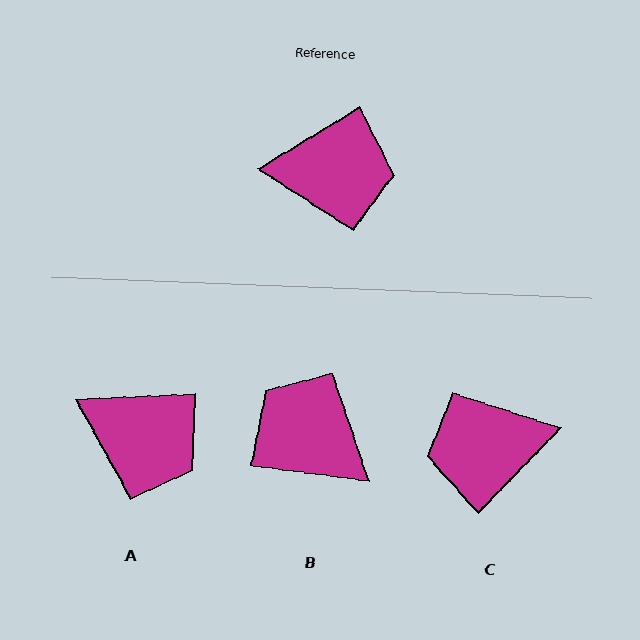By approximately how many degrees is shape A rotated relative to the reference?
Approximately 29 degrees clockwise.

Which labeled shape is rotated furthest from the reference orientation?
C, about 165 degrees away.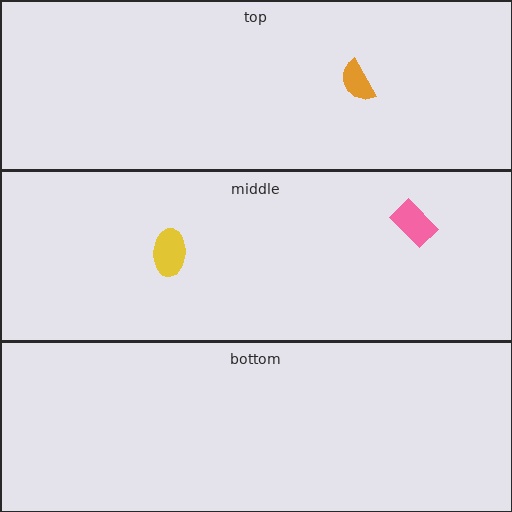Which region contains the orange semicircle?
The top region.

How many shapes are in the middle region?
2.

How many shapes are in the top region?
1.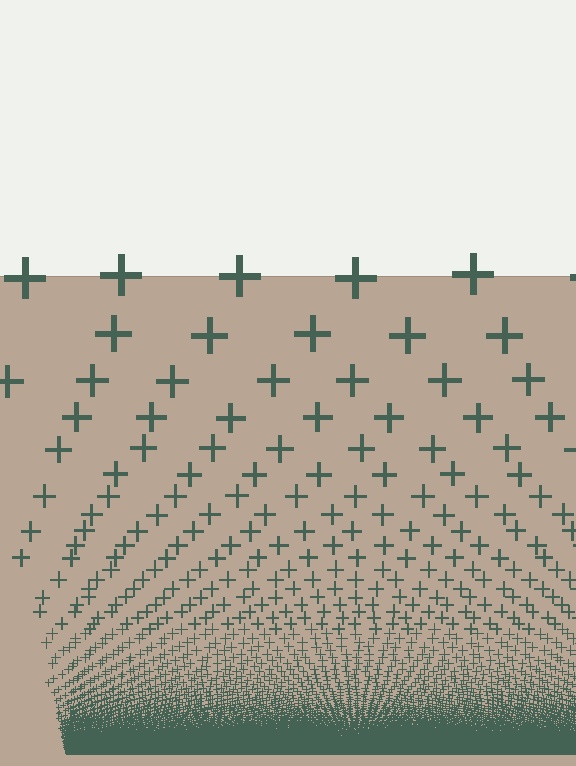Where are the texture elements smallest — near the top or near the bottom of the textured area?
Near the bottom.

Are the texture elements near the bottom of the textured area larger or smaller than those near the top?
Smaller. The gradient is inverted — elements near the bottom are smaller and denser.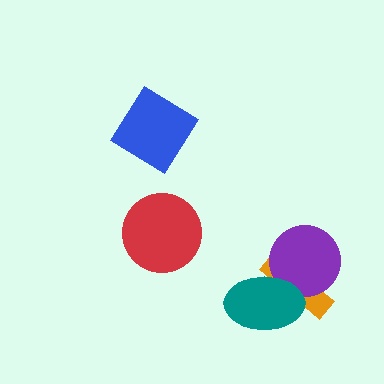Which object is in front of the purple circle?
The teal ellipse is in front of the purple circle.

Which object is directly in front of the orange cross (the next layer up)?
The purple circle is directly in front of the orange cross.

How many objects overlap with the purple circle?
2 objects overlap with the purple circle.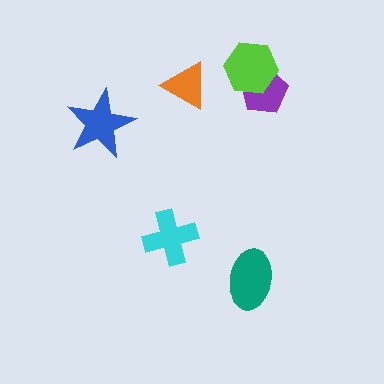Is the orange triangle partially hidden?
No, no other shape covers it.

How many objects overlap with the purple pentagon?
1 object overlaps with the purple pentagon.